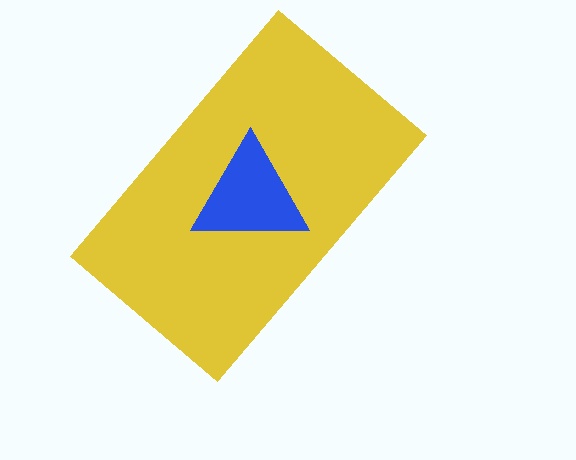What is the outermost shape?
The yellow rectangle.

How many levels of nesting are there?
2.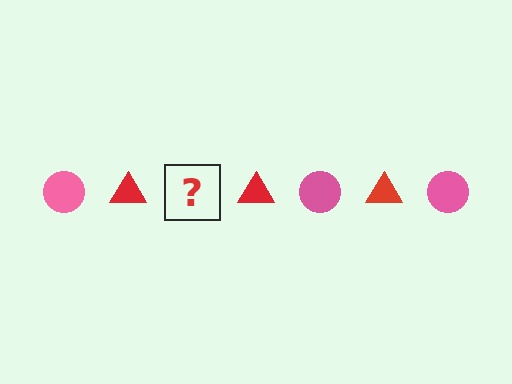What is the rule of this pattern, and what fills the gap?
The rule is that the pattern alternates between pink circle and red triangle. The gap should be filled with a pink circle.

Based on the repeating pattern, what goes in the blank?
The blank should be a pink circle.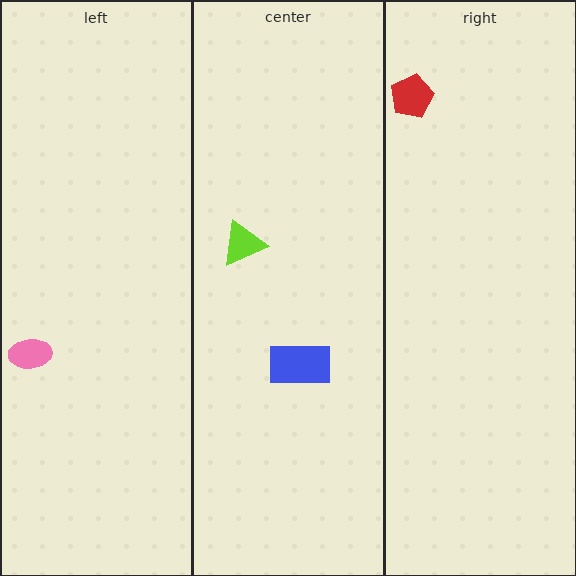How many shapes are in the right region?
1.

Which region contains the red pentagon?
The right region.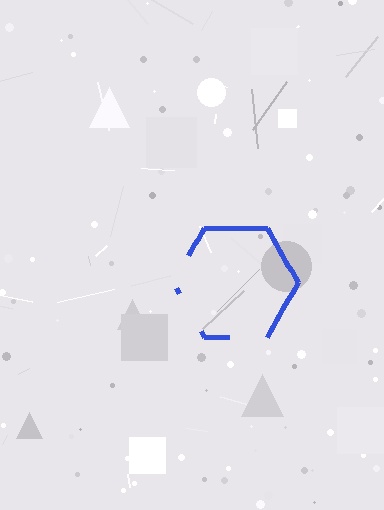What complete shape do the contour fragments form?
The contour fragments form a hexagon.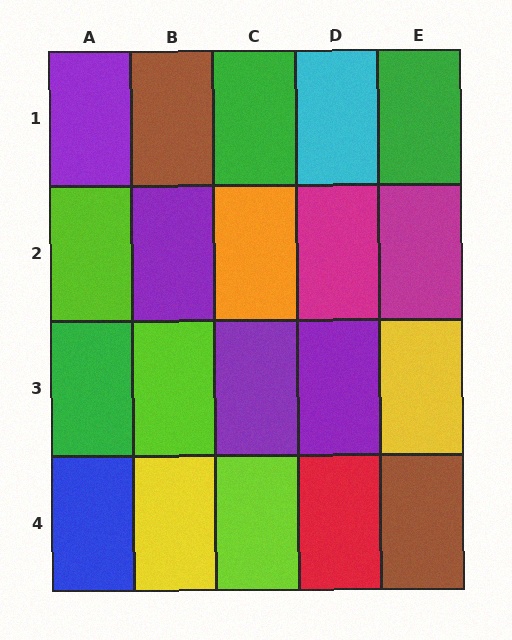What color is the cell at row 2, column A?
Lime.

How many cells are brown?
2 cells are brown.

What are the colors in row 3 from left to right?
Green, lime, purple, purple, yellow.